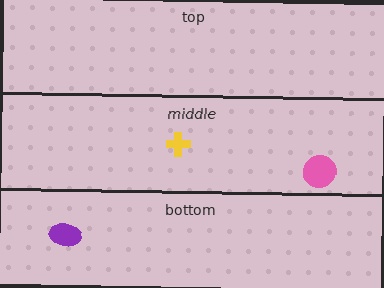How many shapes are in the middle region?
2.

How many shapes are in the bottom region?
1.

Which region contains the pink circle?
The middle region.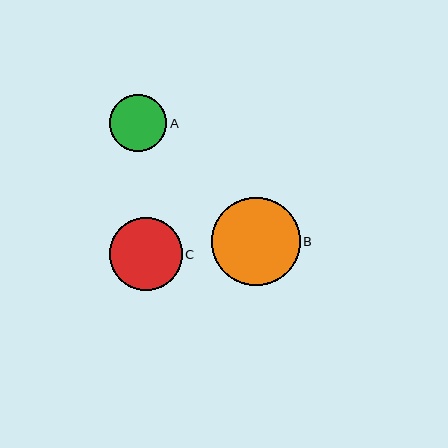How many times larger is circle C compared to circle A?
Circle C is approximately 1.3 times the size of circle A.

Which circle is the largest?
Circle B is the largest with a size of approximately 88 pixels.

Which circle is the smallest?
Circle A is the smallest with a size of approximately 58 pixels.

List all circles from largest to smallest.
From largest to smallest: B, C, A.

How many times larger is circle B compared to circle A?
Circle B is approximately 1.5 times the size of circle A.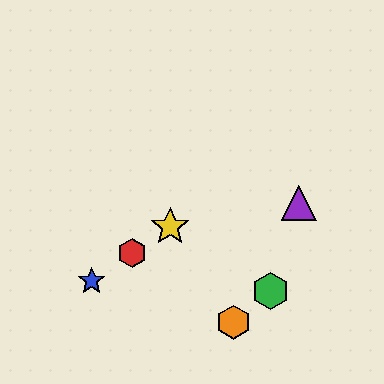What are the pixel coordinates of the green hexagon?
The green hexagon is at (271, 291).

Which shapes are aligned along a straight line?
The red hexagon, the blue star, the yellow star are aligned along a straight line.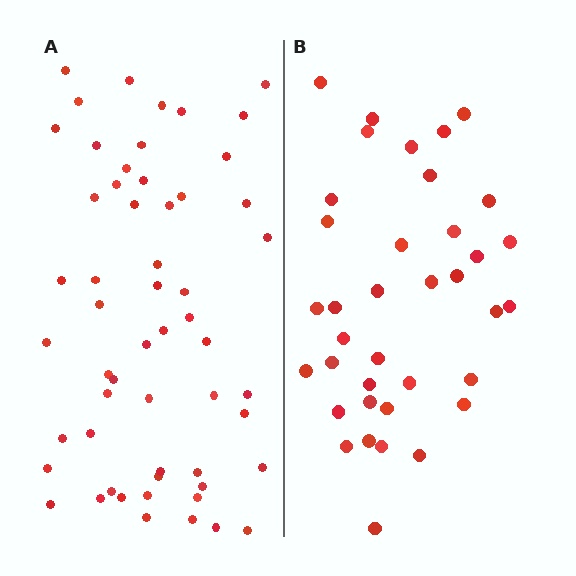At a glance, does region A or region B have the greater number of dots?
Region A (the left region) has more dots.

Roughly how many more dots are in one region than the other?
Region A has approximately 20 more dots than region B.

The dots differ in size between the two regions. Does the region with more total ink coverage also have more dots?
No. Region B has more total ink coverage because its dots are larger, but region A actually contains more individual dots. Total area can be misleading — the number of items is what matters here.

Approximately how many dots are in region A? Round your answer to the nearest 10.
About 60 dots. (The exact count is 56, which rounds to 60.)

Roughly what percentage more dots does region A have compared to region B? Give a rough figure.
About 50% more.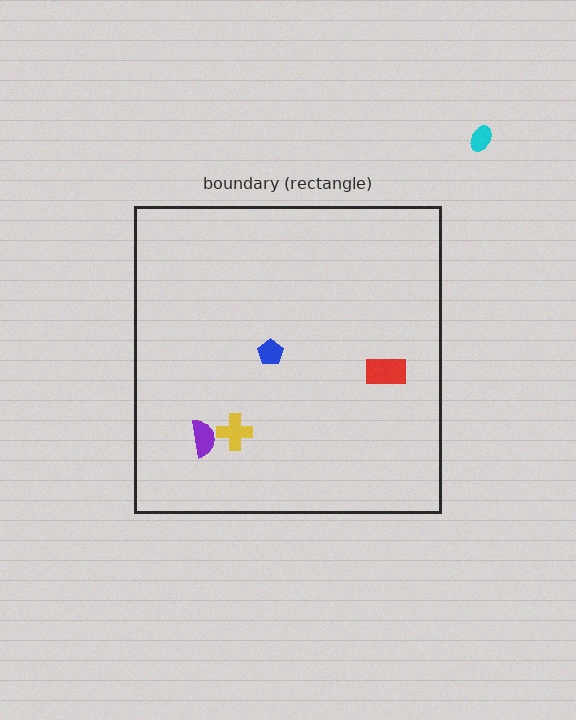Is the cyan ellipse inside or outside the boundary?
Outside.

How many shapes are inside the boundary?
4 inside, 1 outside.